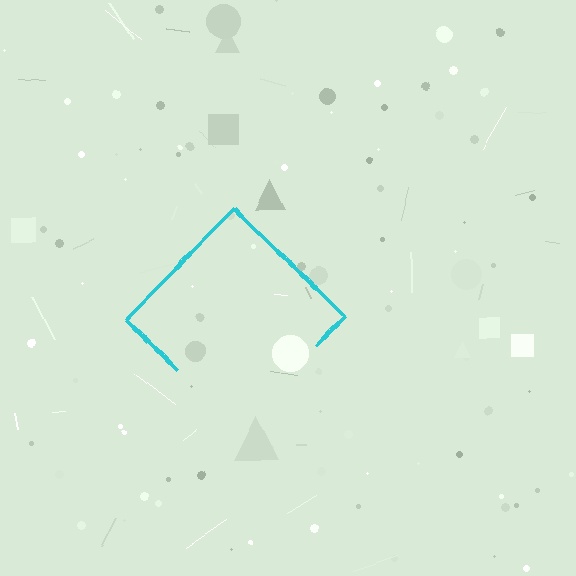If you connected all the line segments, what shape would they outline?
They would outline a diamond.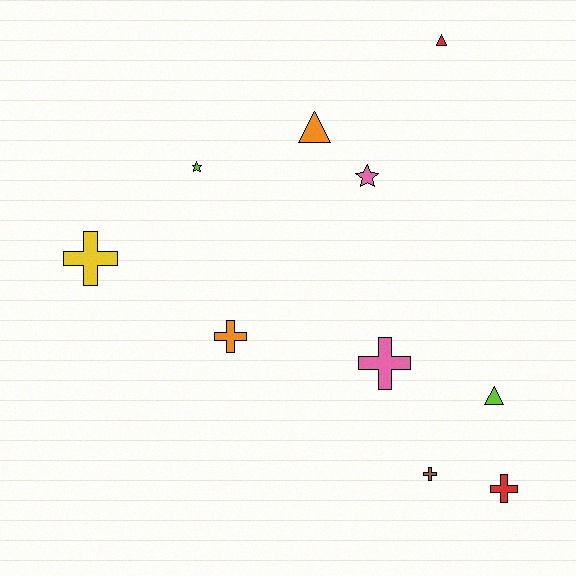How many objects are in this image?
There are 10 objects.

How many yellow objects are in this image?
There is 1 yellow object.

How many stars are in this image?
There are 2 stars.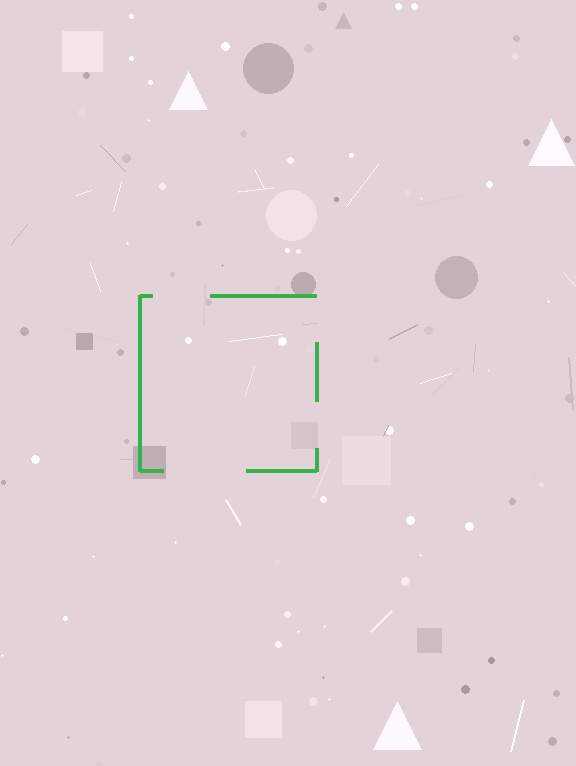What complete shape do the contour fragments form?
The contour fragments form a square.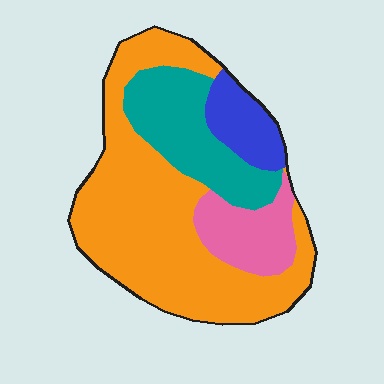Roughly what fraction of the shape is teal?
Teal covers roughly 20% of the shape.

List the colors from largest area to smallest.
From largest to smallest: orange, teal, pink, blue.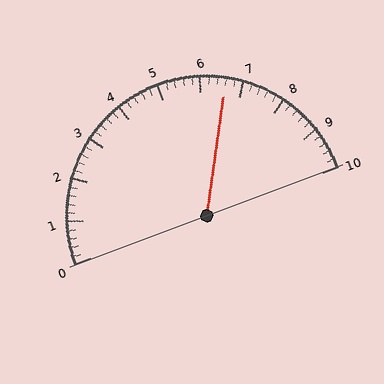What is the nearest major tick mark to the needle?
The nearest major tick mark is 7.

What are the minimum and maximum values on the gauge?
The gauge ranges from 0 to 10.